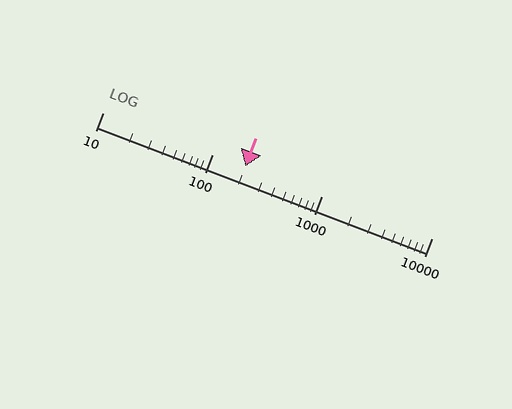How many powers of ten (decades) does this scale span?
The scale spans 3 decades, from 10 to 10000.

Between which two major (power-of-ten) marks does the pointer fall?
The pointer is between 100 and 1000.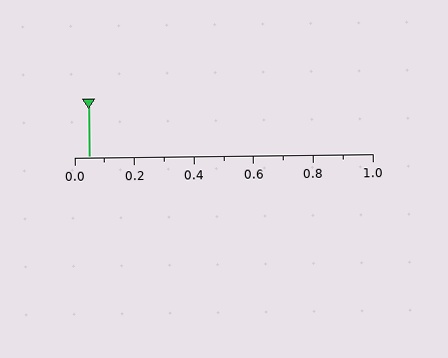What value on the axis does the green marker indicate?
The marker indicates approximately 0.05.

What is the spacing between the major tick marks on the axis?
The major ticks are spaced 0.2 apart.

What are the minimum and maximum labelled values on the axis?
The axis runs from 0.0 to 1.0.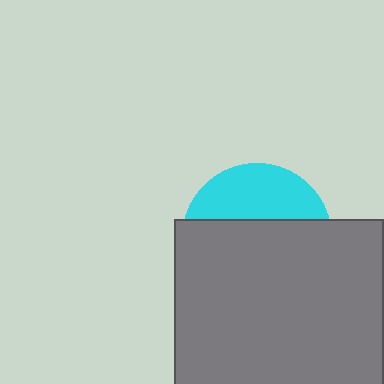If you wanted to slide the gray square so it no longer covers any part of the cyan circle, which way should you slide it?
Slide it down — that is the most direct way to separate the two shapes.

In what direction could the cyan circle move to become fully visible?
The cyan circle could move up. That would shift it out from behind the gray square entirely.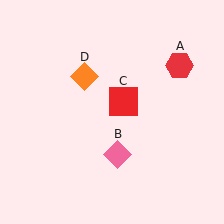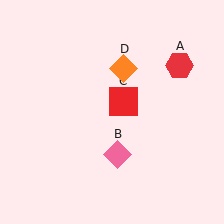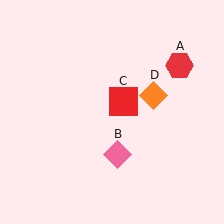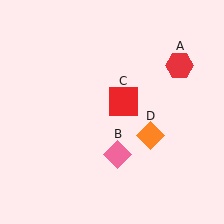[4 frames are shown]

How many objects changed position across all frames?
1 object changed position: orange diamond (object D).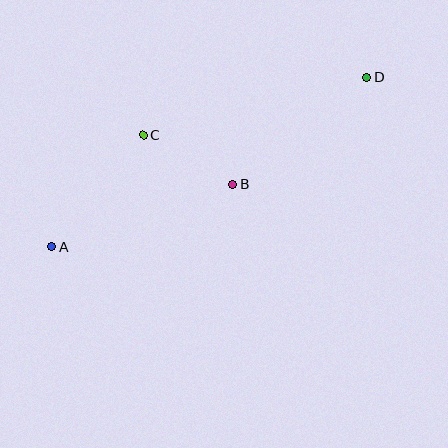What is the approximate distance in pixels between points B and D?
The distance between B and D is approximately 171 pixels.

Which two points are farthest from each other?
Points A and D are farthest from each other.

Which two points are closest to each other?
Points B and C are closest to each other.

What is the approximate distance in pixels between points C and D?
The distance between C and D is approximately 231 pixels.